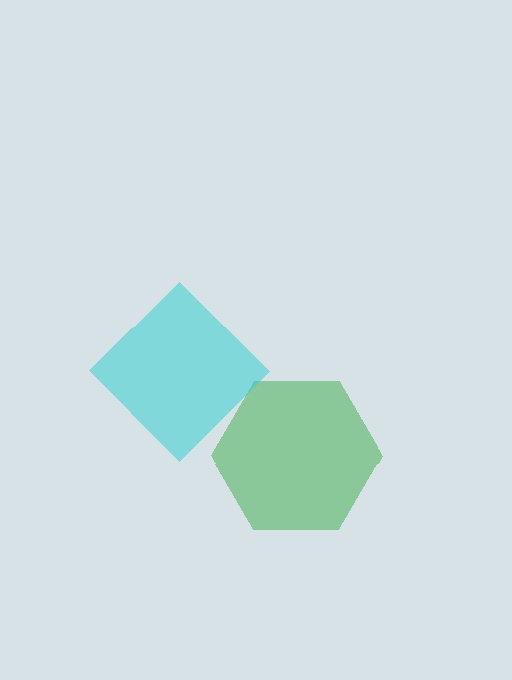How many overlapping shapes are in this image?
There are 2 overlapping shapes in the image.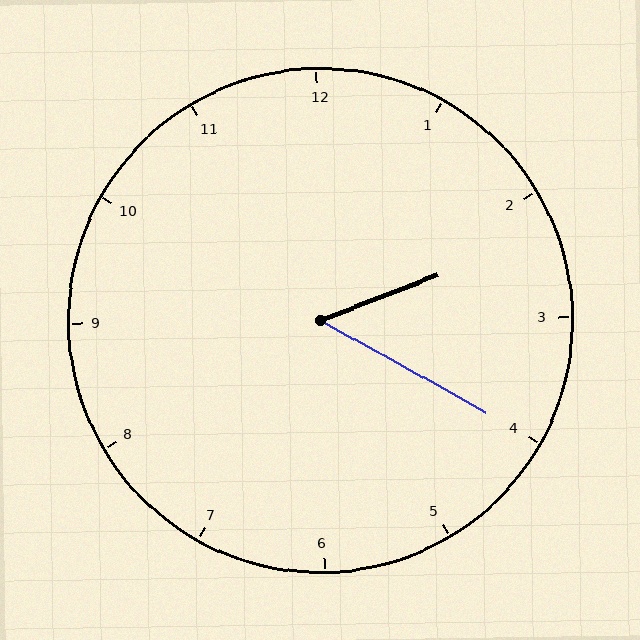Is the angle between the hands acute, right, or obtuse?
It is acute.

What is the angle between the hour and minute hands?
Approximately 50 degrees.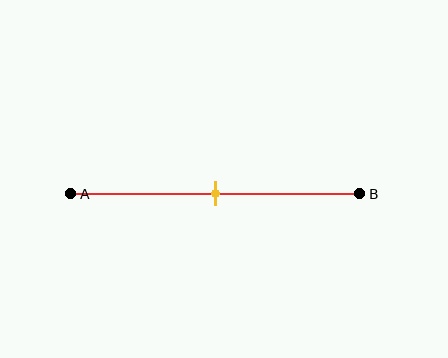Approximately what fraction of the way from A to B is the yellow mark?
The yellow mark is approximately 50% of the way from A to B.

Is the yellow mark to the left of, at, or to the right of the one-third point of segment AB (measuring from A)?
The yellow mark is to the right of the one-third point of segment AB.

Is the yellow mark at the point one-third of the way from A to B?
No, the mark is at about 50% from A, not at the 33% one-third point.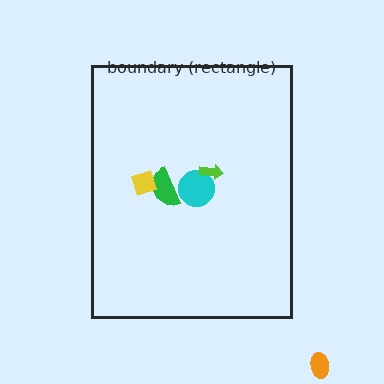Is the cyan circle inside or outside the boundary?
Inside.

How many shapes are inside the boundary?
4 inside, 1 outside.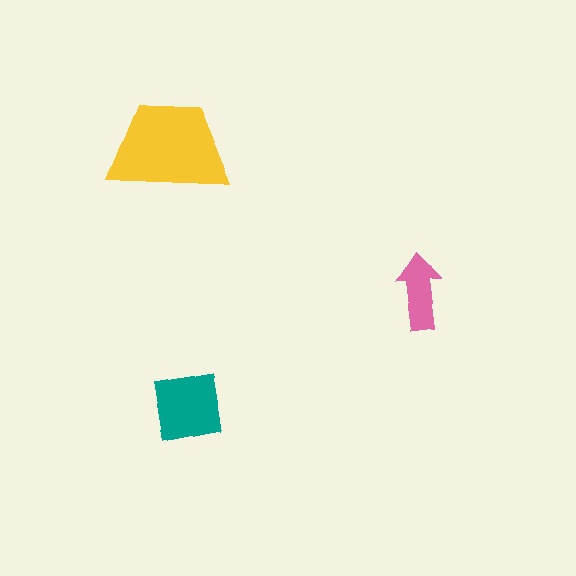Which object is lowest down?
The teal square is bottommost.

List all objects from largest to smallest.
The yellow trapezoid, the teal square, the pink arrow.